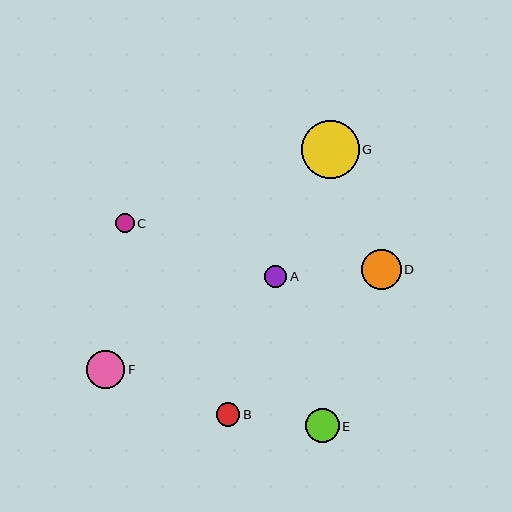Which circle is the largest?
Circle G is the largest with a size of approximately 58 pixels.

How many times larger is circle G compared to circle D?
Circle G is approximately 1.4 times the size of circle D.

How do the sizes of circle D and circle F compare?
Circle D and circle F are approximately the same size.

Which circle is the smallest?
Circle C is the smallest with a size of approximately 19 pixels.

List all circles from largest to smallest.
From largest to smallest: G, D, F, E, B, A, C.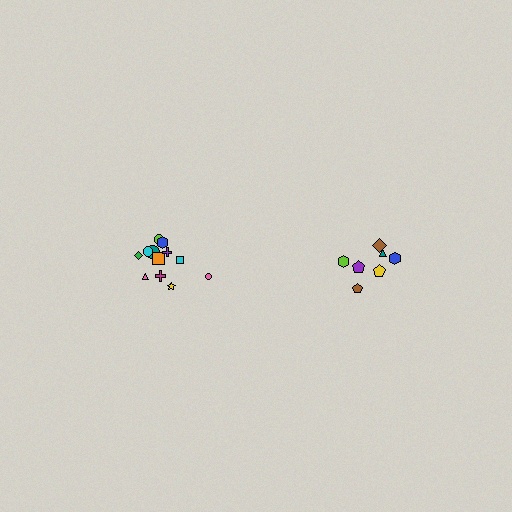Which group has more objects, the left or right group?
The left group.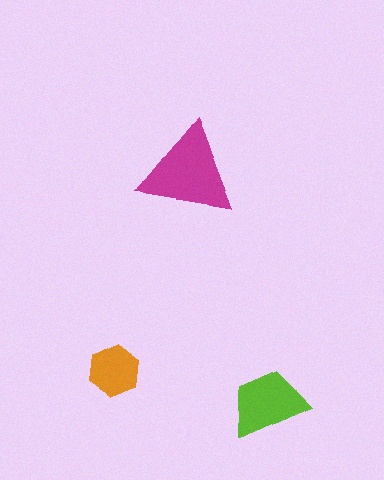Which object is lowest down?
The lime trapezoid is bottommost.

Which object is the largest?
The magenta triangle.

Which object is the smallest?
The orange hexagon.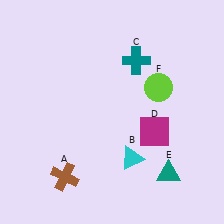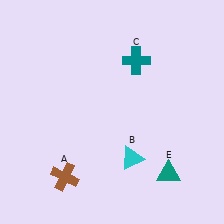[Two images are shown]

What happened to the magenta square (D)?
The magenta square (D) was removed in Image 2. It was in the bottom-right area of Image 1.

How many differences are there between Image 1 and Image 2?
There are 2 differences between the two images.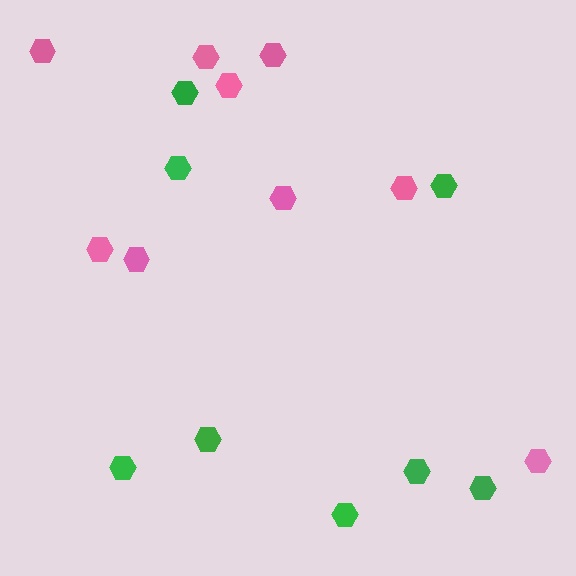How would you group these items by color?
There are 2 groups: one group of green hexagons (8) and one group of pink hexagons (9).